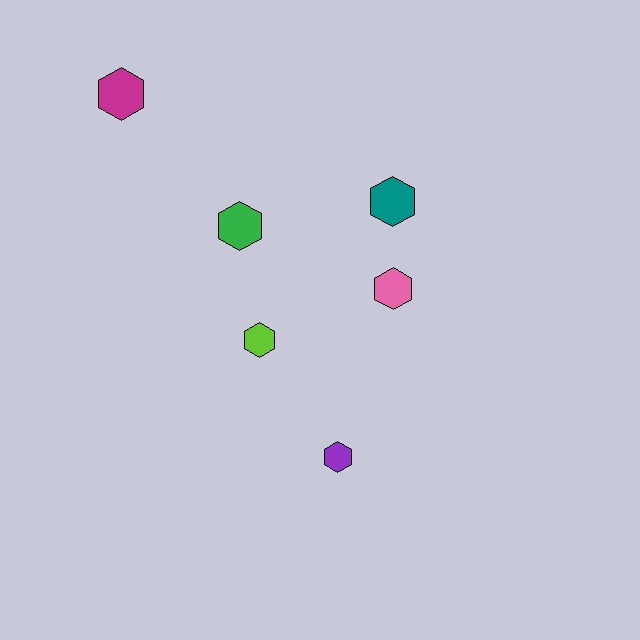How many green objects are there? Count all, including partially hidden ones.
There is 1 green object.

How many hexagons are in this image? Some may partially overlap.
There are 6 hexagons.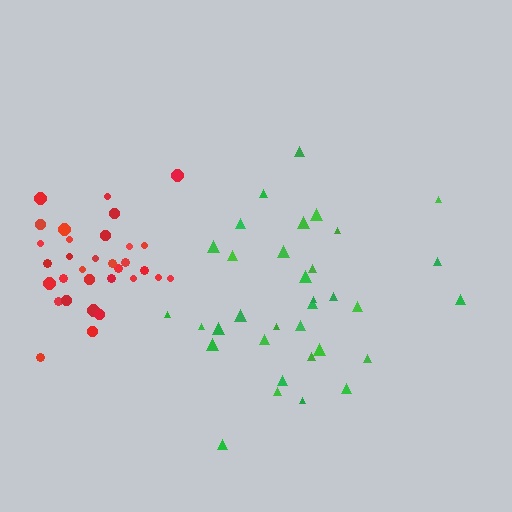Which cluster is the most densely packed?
Red.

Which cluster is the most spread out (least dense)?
Green.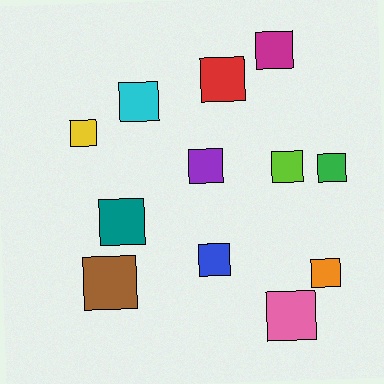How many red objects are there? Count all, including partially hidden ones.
There is 1 red object.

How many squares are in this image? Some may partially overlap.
There are 12 squares.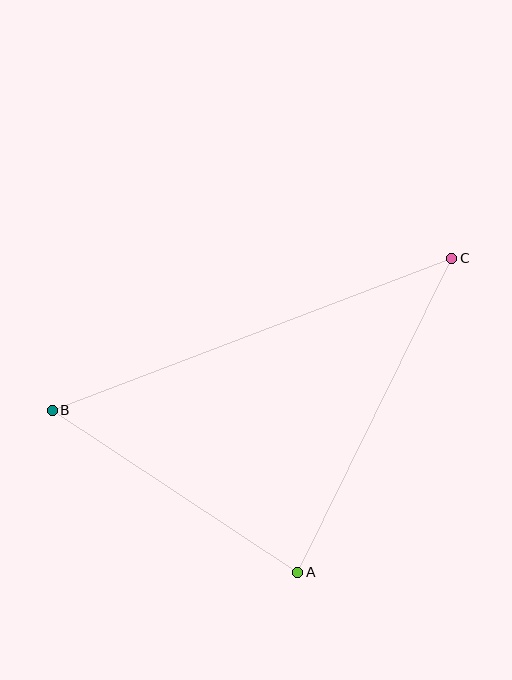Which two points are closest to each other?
Points A and B are closest to each other.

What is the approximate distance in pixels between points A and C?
The distance between A and C is approximately 350 pixels.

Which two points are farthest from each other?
Points B and C are farthest from each other.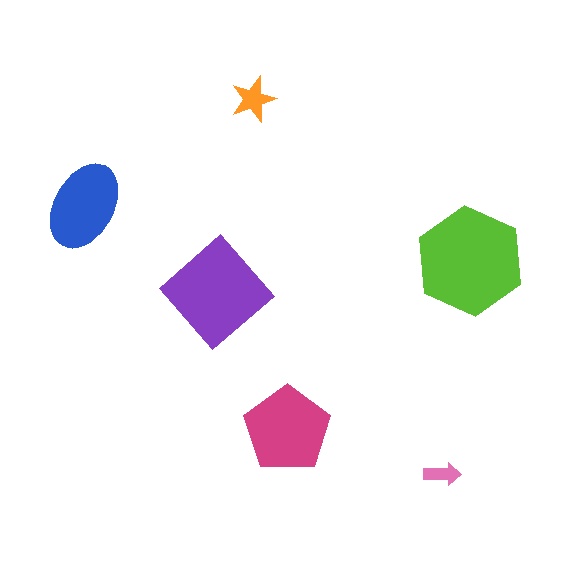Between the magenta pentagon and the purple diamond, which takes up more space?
The purple diamond.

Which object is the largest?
The lime hexagon.